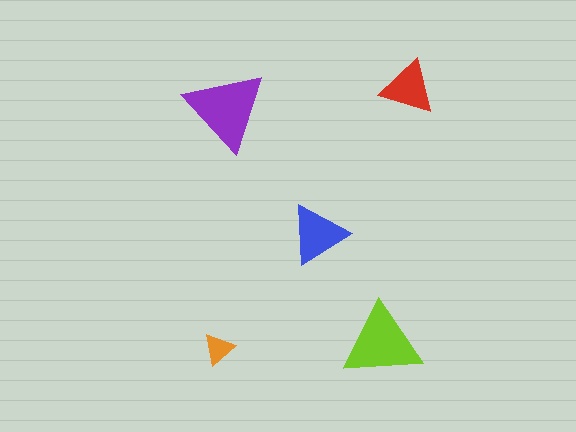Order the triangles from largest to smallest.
the purple one, the lime one, the blue one, the red one, the orange one.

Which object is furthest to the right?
The red triangle is rightmost.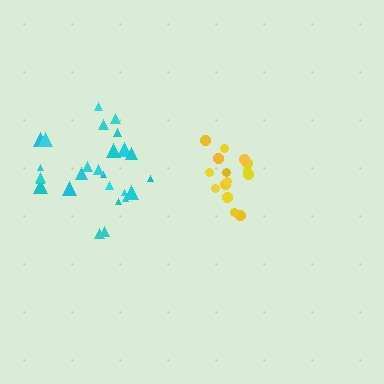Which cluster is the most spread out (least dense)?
Cyan.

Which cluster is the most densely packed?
Yellow.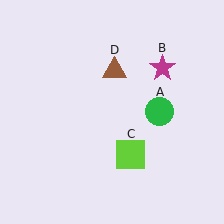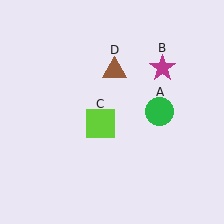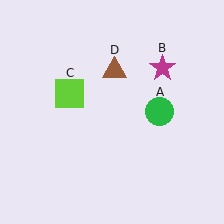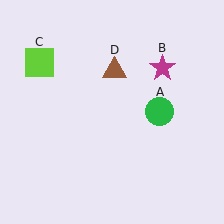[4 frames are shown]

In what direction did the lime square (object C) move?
The lime square (object C) moved up and to the left.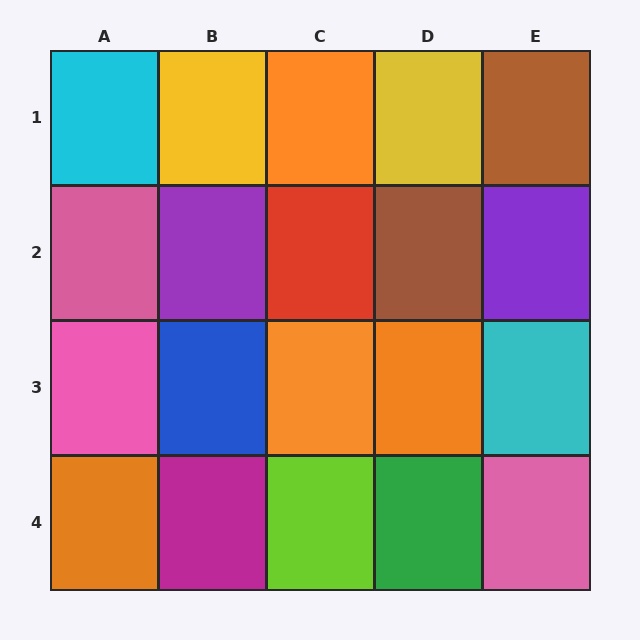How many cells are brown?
2 cells are brown.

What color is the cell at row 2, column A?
Pink.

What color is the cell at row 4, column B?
Magenta.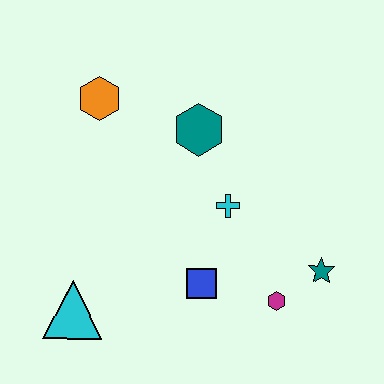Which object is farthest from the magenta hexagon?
The orange hexagon is farthest from the magenta hexagon.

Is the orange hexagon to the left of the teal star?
Yes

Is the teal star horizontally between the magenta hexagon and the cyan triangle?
No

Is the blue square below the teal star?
Yes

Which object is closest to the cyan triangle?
The blue square is closest to the cyan triangle.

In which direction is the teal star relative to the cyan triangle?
The teal star is to the right of the cyan triangle.